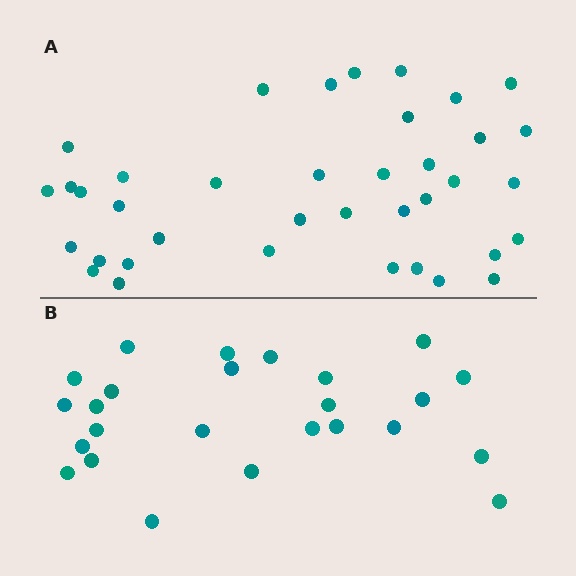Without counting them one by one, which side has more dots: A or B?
Region A (the top region) has more dots.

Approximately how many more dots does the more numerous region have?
Region A has approximately 15 more dots than region B.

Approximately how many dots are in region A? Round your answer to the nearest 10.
About 40 dots. (The exact count is 38, which rounds to 40.)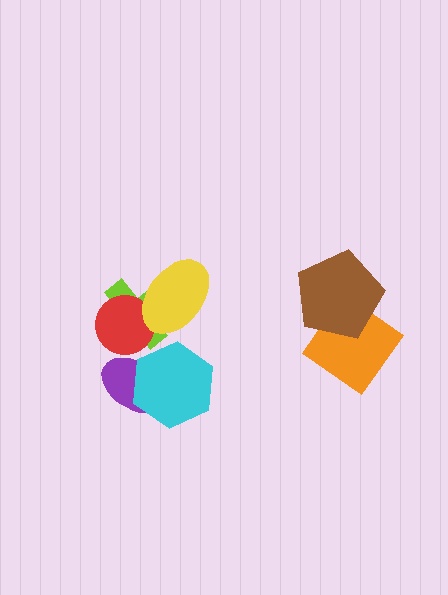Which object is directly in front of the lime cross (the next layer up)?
The red circle is directly in front of the lime cross.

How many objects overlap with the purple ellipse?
1 object overlaps with the purple ellipse.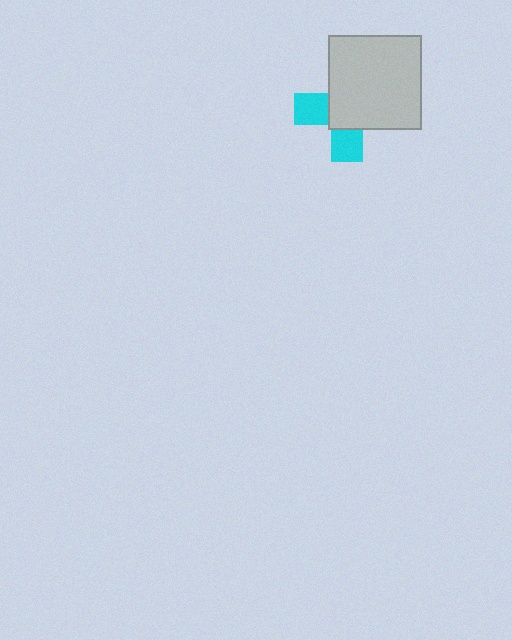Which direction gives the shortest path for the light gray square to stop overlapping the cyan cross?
Moving toward the upper-right gives the shortest separation.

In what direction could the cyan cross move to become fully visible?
The cyan cross could move toward the lower-left. That would shift it out from behind the light gray square entirely.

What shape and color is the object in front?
The object in front is a light gray square.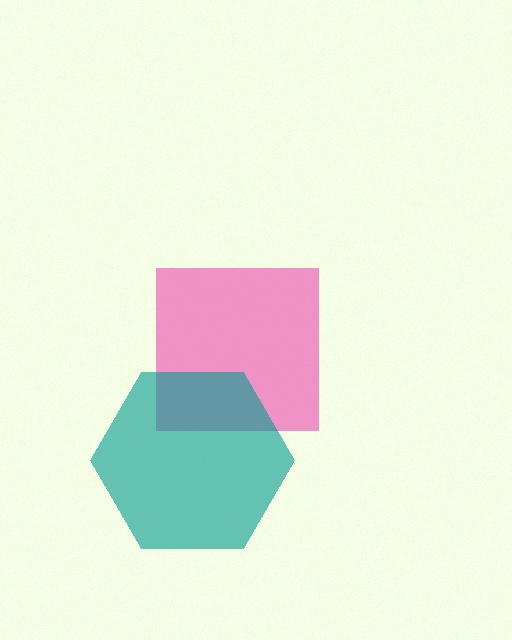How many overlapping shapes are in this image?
There are 2 overlapping shapes in the image.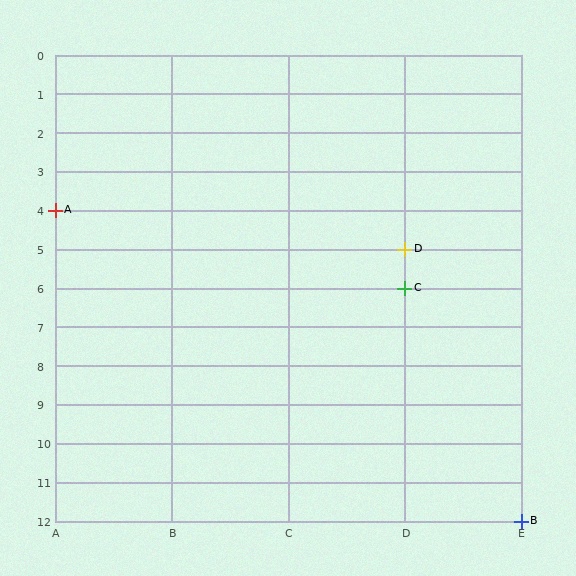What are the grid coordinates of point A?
Point A is at grid coordinates (A, 4).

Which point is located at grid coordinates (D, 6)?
Point C is at (D, 6).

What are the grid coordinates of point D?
Point D is at grid coordinates (D, 5).